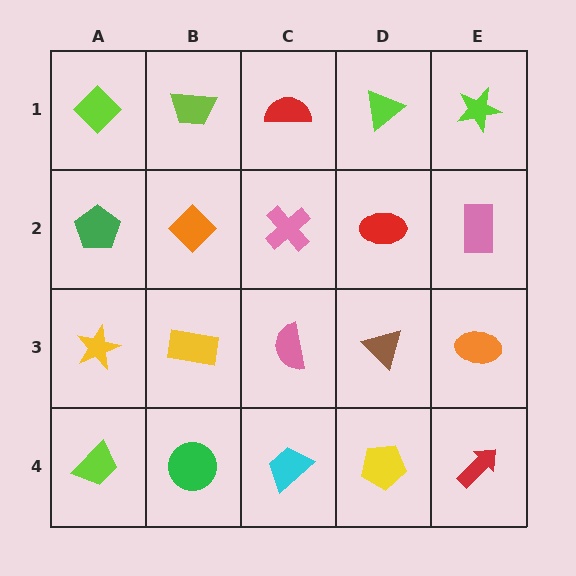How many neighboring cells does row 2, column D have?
4.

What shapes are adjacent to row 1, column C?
A pink cross (row 2, column C), a lime trapezoid (row 1, column B), a lime triangle (row 1, column D).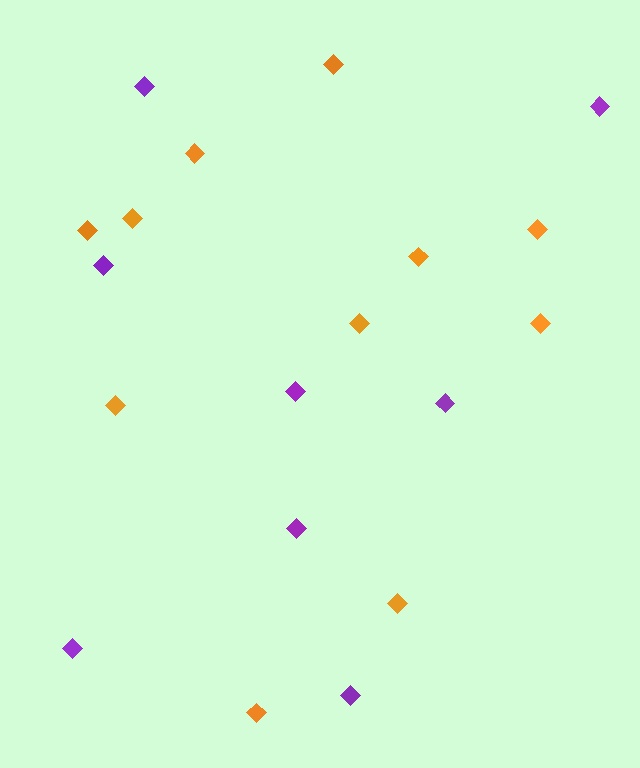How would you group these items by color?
There are 2 groups: one group of purple diamonds (8) and one group of orange diamonds (11).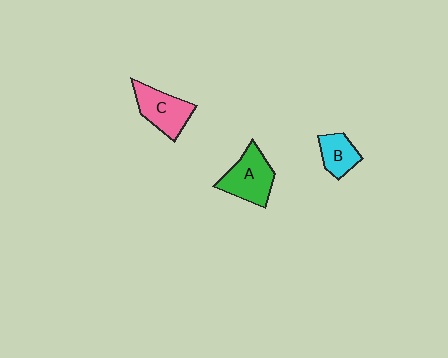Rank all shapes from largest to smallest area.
From largest to smallest: A (green), C (pink), B (cyan).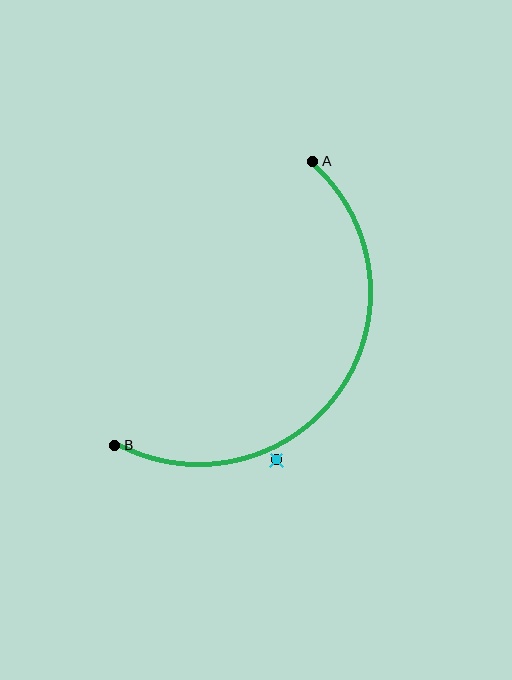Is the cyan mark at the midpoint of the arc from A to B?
No — the cyan mark does not lie on the arc at all. It sits slightly outside the curve.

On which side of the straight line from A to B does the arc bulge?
The arc bulges below and to the right of the straight line connecting A and B.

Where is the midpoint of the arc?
The arc midpoint is the point on the curve farthest from the straight line joining A and B. It sits below and to the right of that line.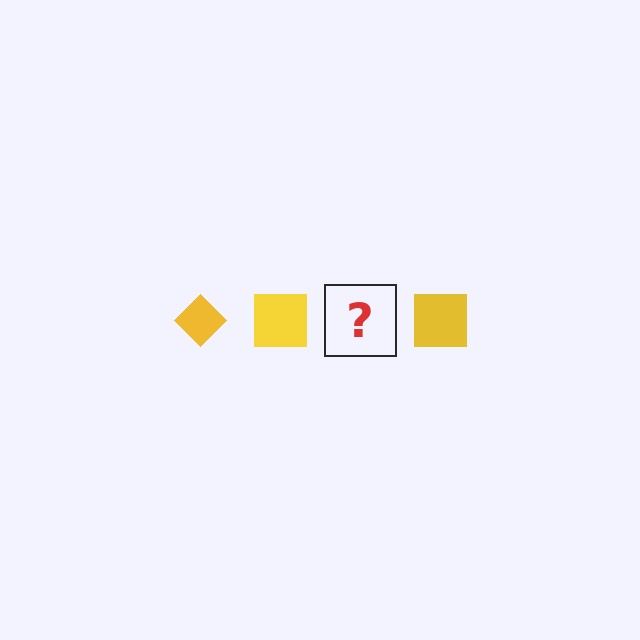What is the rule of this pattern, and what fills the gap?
The rule is that the pattern cycles through diamond, square shapes in yellow. The gap should be filled with a yellow diamond.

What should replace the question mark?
The question mark should be replaced with a yellow diamond.